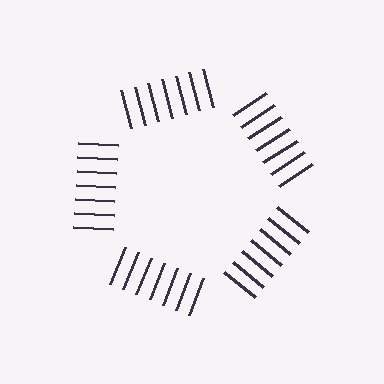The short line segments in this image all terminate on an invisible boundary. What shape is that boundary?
An illusory pentagon — the line segments terminate on its edges but no continuous stroke is drawn.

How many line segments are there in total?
35 — 7 along each of the 5 edges.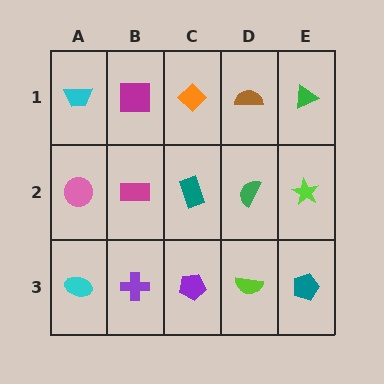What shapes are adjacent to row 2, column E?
A green triangle (row 1, column E), a teal pentagon (row 3, column E), a green semicircle (row 2, column D).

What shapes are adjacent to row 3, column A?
A pink circle (row 2, column A), a purple cross (row 3, column B).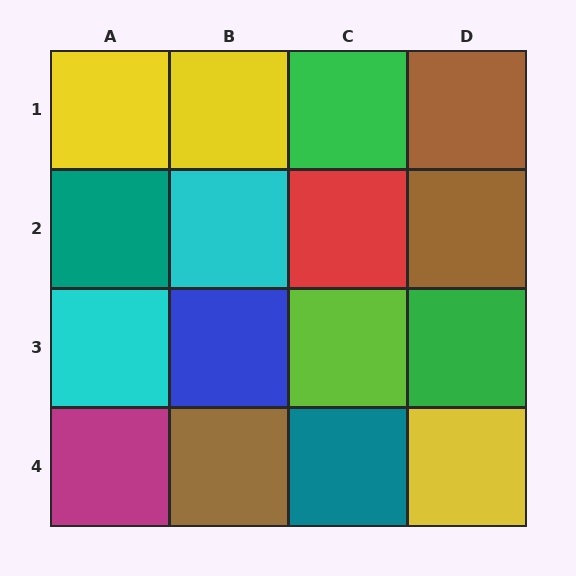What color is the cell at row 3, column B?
Blue.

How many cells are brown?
3 cells are brown.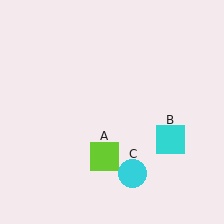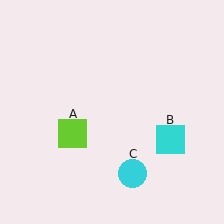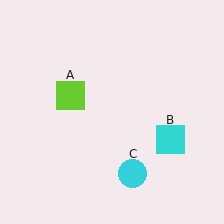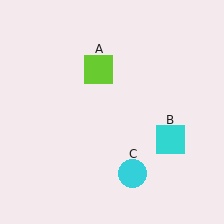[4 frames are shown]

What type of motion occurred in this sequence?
The lime square (object A) rotated clockwise around the center of the scene.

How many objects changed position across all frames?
1 object changed position: lime square (object A).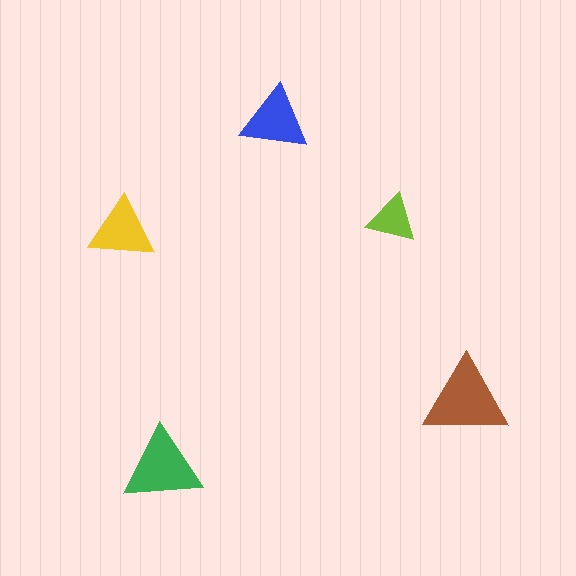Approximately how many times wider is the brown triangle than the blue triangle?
About 1.5 times wider.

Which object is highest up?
The blue triangle is topmost.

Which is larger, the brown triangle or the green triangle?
The brown one.